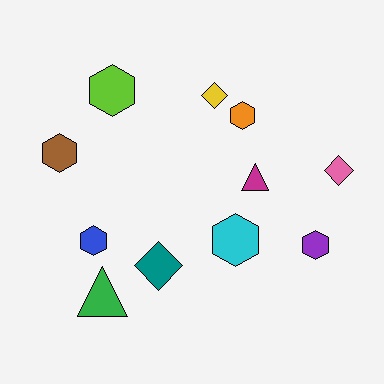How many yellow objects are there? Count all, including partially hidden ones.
There is 1 yellow object.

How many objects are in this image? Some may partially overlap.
There are 11 objects.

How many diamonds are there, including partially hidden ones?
There are 3 diamonds.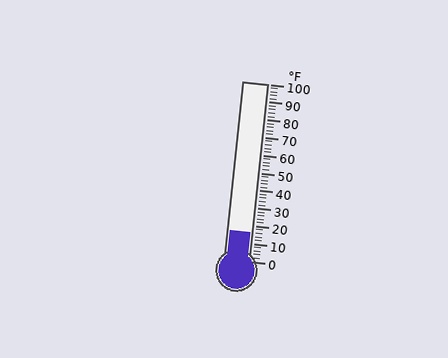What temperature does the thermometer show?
The thermometer shows approximately 16°F.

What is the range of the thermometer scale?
The thermometer scale ranges from 0°F to 100°F.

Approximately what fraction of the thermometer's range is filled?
The thermometer is filled to approximately 15% of its range.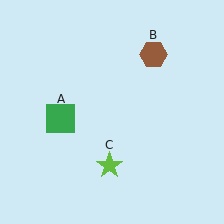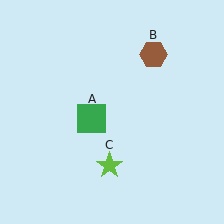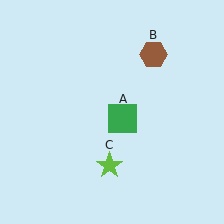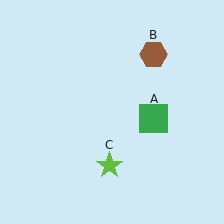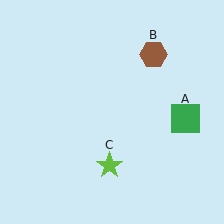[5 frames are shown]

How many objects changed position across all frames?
1 object changed position: green square (object A).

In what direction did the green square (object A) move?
The green square (object A) moved right.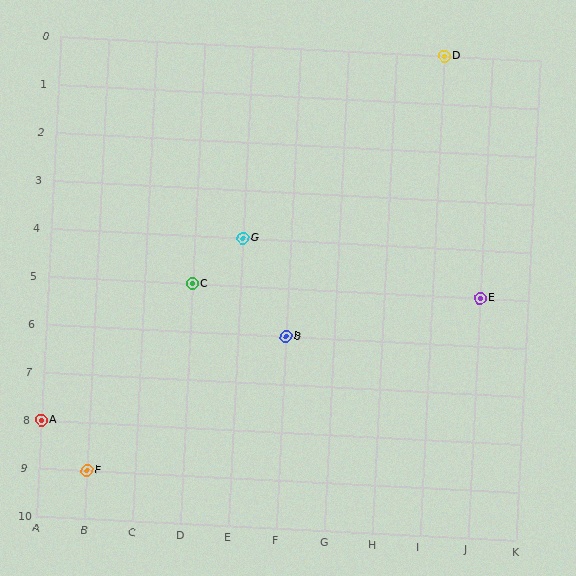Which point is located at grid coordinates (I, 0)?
Point D is at (I, 0).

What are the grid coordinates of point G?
Point G is at grid coordinates (E, 4).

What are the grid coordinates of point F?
Point F is at grid coordinates (B, 9).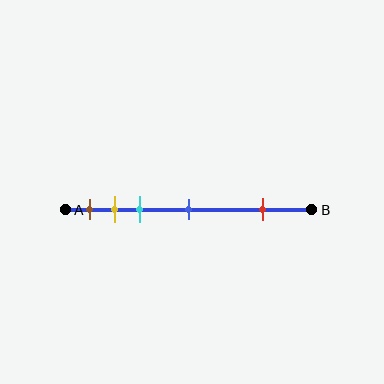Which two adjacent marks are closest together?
The yellow and cyan marks are the closest adjacent pair.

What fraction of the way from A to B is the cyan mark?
The cyan mark is approximately 30% (0.3) of the way from A to B.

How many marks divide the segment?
There are 5 marks dividing the segment.